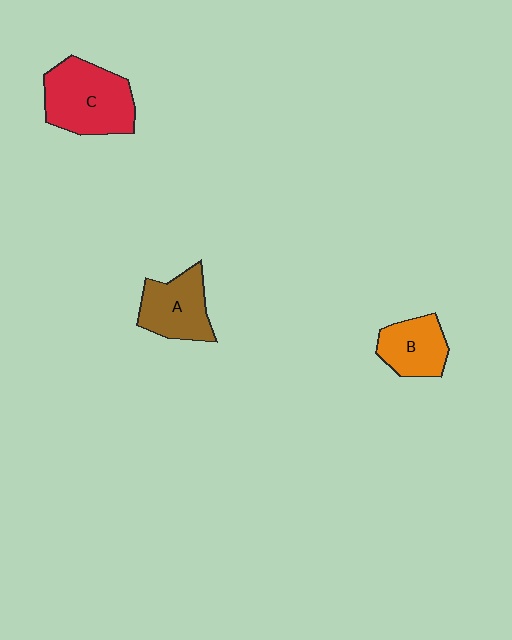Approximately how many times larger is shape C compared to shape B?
Approximately 1.6 times.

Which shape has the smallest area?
Shape B (orange).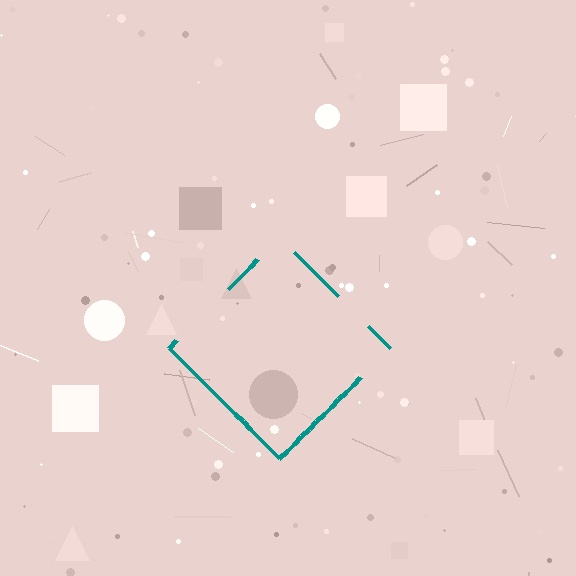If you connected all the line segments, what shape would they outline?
They would outline a diamond.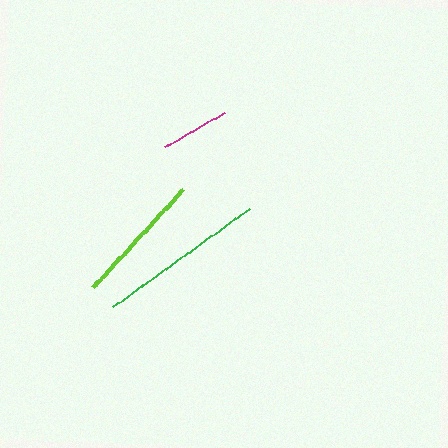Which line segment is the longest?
The green line is the longest at approximately 168 pixels.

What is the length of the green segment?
The green segment is approximately 168 pixels long.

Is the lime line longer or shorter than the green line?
The green line is longer than the lime line.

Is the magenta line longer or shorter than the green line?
The green line is longer than the magenta line.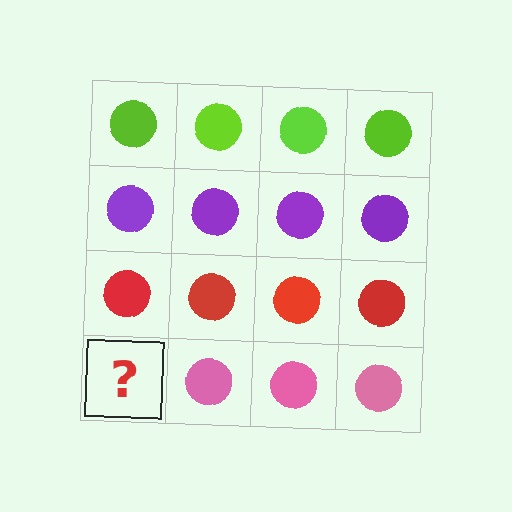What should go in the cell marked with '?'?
The missing cell should contain a pink circle.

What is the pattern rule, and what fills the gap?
The rule is that each row has a consistent color. The gap should be filled with a pink circle.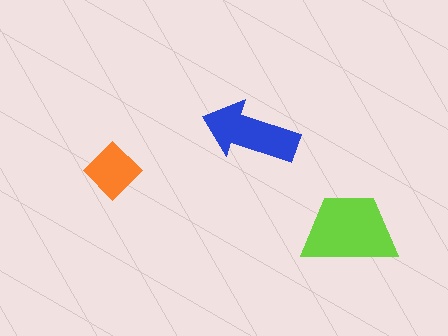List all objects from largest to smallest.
The lime trapezoid, the blue arrow, the orange diamond.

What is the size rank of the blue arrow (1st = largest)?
2nd.